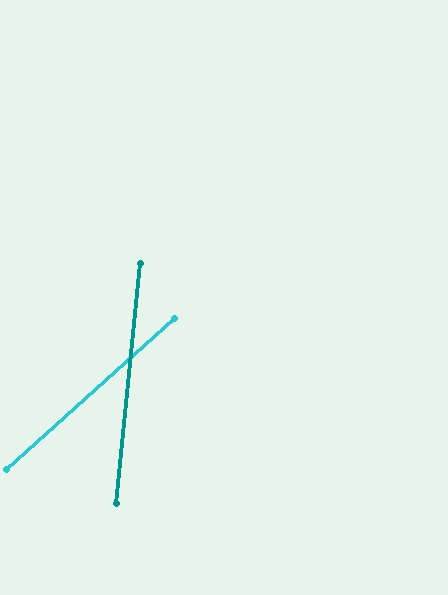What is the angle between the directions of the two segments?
Approximately 42 degrees.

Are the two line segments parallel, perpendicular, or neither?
Neither parallel nor perpendicular — they differ by about 42°.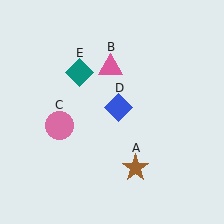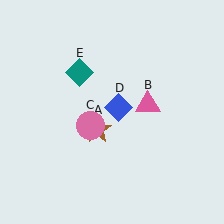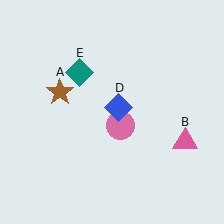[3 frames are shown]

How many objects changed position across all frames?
3 objects changed position: brown star (object A), pink triangle (object B), pink circle (object C).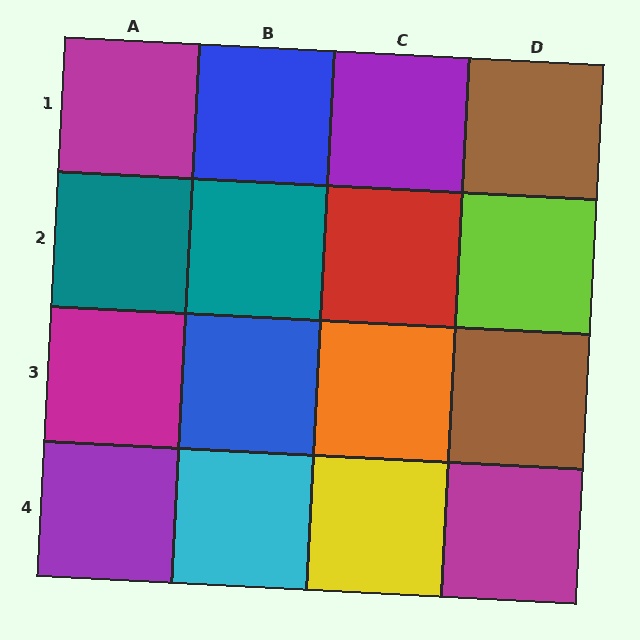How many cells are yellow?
1 cell is yellow.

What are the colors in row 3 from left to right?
Magenta, blue, orange, brown.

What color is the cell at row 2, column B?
Teal.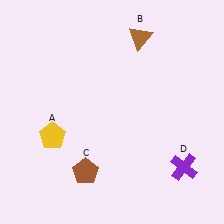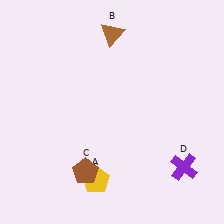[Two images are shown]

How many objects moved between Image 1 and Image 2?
2 objects moved between the two images.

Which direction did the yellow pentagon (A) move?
The yellow pentagon (A) moved down.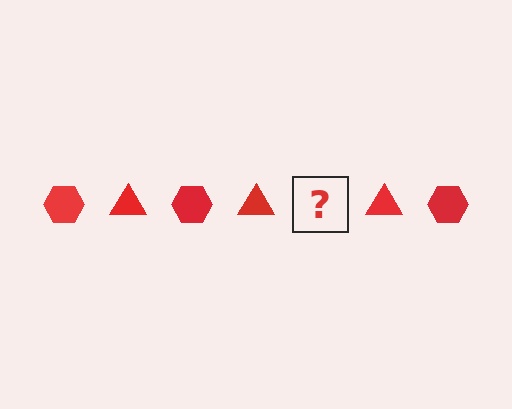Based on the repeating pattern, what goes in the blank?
The blank should be a red hexagon.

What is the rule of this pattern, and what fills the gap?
The rule is that the pattern cycles through hexagon, triangle shapes in red. The gap should be filled with a red hexagon.